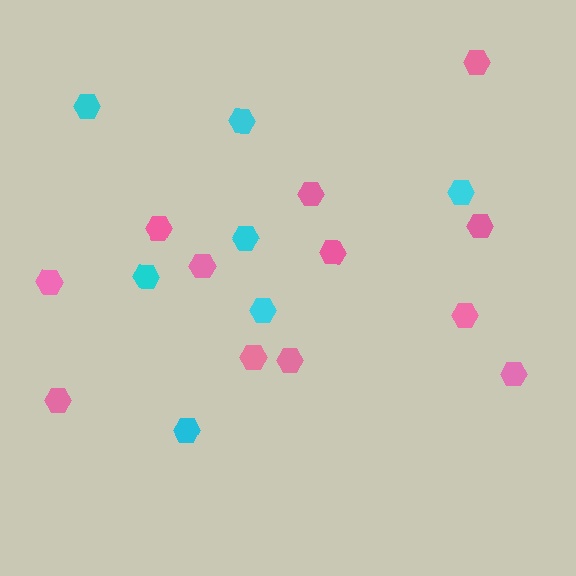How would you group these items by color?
There are 2 groups: one group of cyan hexagons (7) and one group of pink hexagons (12).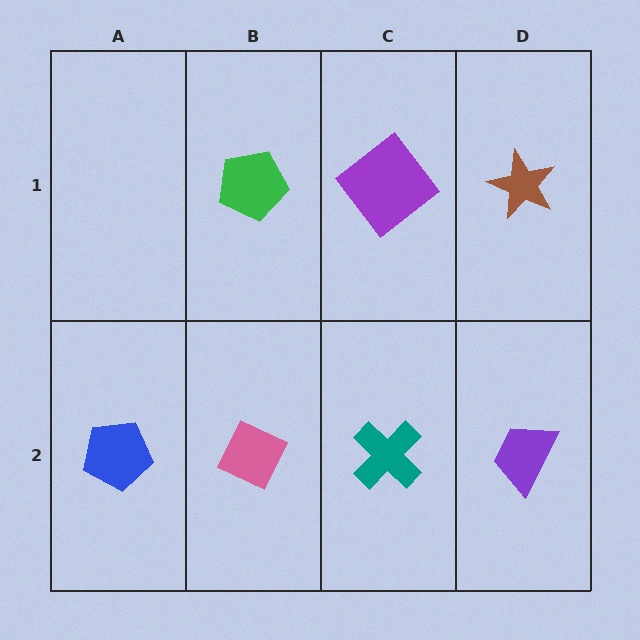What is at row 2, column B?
A pink diamond.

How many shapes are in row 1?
3 shapes.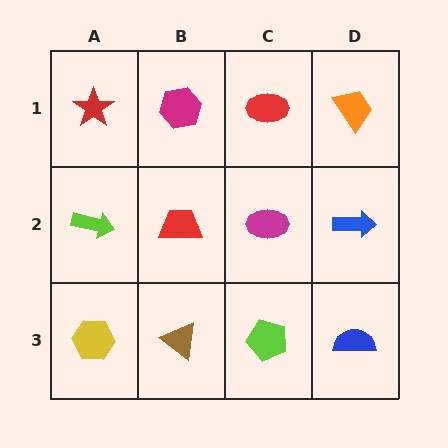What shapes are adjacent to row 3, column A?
A lime arrow (row 2, column A), a brown triangle (row 3, column B).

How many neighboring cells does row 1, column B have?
3.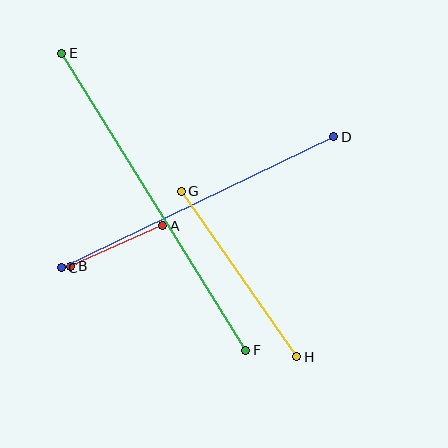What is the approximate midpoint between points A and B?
The midpoint is at approximately (117, 246) pixels.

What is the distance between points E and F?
The distance is approximately 350 pixels.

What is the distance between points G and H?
The distance is approximately 202 pixels.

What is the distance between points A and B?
The distance is approximately 100 pixels.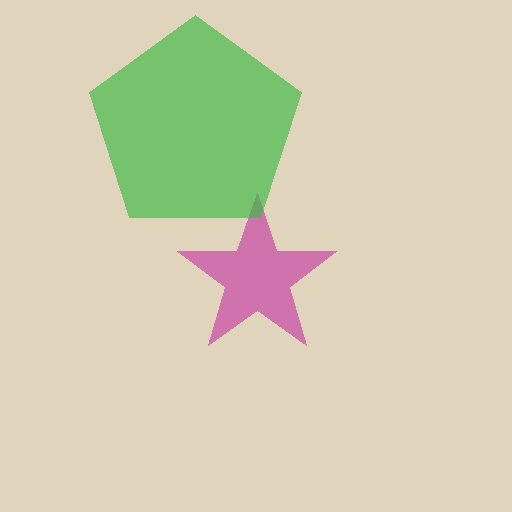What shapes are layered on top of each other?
The layered shapes are: a magenta star, a green pentagon.